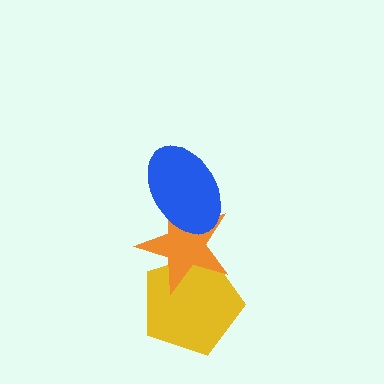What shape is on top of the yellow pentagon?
The orange star is on top of the yellow pentagon.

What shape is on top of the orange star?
The blue ellipse is on top of the orange star.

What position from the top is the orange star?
The orange star is 2nd from the top.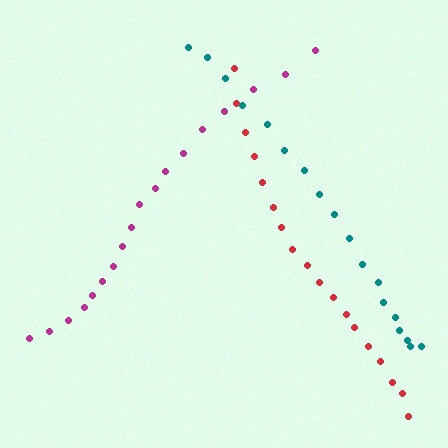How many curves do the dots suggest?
There are 3 distinct paths.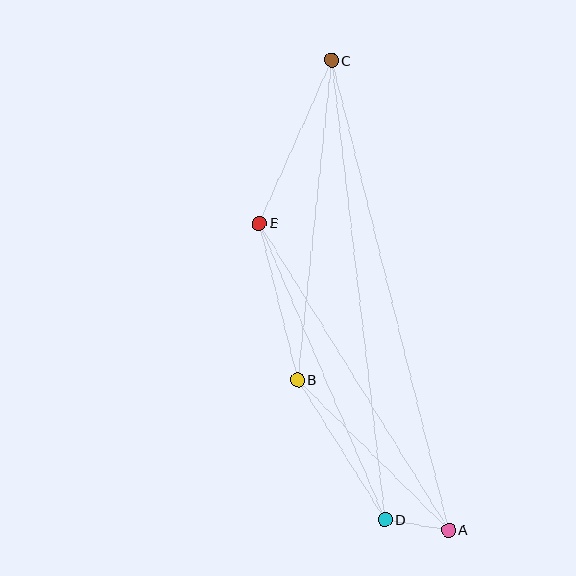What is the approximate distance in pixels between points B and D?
The distance between B and D is approximately 165 pixels.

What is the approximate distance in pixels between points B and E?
The distance between B and E is approximately 161 pixels.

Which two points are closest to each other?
Points A and D are closest to each other.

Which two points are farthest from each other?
Points A and C are farthest from each other.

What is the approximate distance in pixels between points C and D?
The distance between C and D is approximately 462 pixels.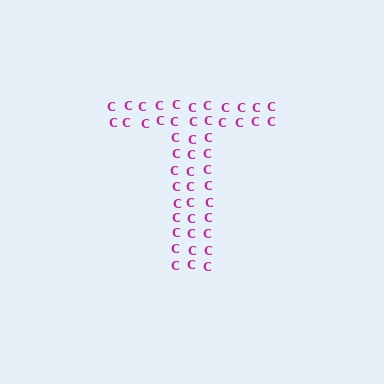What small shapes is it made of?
It is made of small letter C's.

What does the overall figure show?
The overall figure shows the letter T.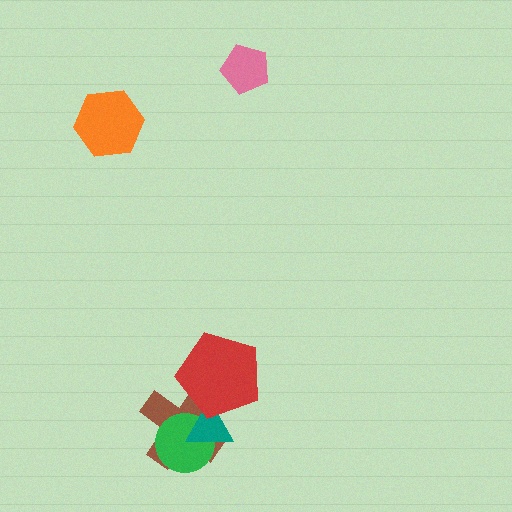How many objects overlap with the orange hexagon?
0 objects overlap with the orange hexagon.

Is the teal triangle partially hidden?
Yes, it is partially covered by another shape.